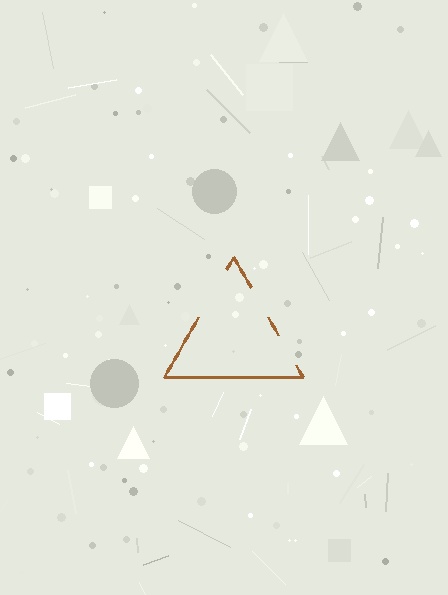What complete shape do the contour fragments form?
The contour fragments form a triangle.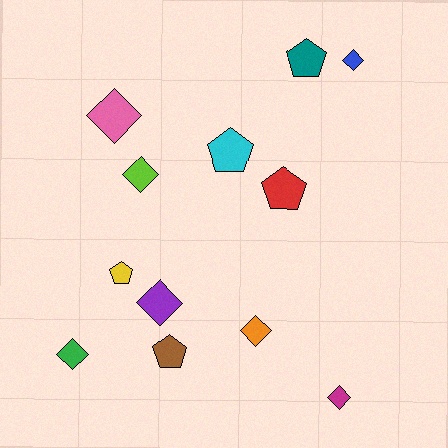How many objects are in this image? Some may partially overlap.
There are 12 objects.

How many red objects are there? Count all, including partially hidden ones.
There is 1 red object.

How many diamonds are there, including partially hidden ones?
There are 7 diamonds.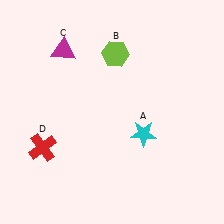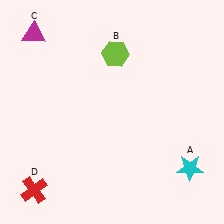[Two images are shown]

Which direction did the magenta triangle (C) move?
The magenta triangle (C) moved left.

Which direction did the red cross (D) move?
The red cross (D) moved down.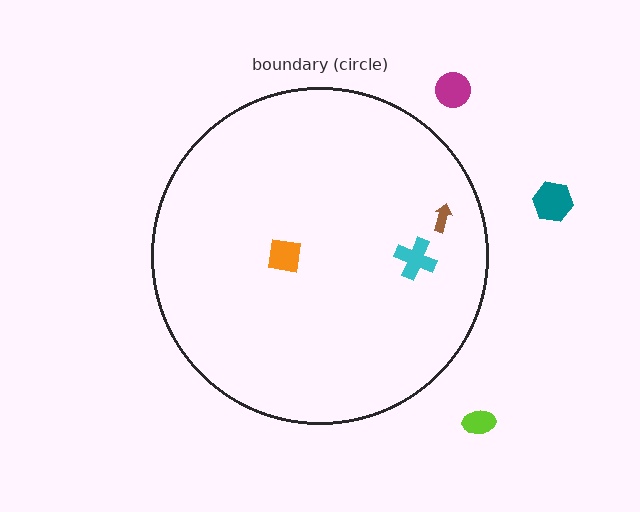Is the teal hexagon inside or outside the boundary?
Outside.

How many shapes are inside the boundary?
3 inside, 3 outside.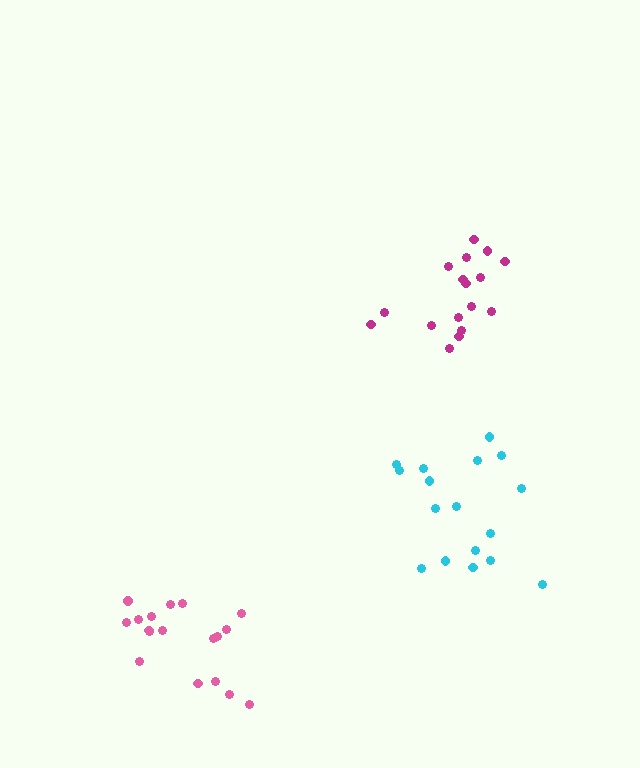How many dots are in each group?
Group 1: 17 dots, Group 2: 17 dots, Group 3: 18 dots (52 total).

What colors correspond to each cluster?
The clusters are colored: cyan, magenta, pink.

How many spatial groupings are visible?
There are 3 spatial groupings.